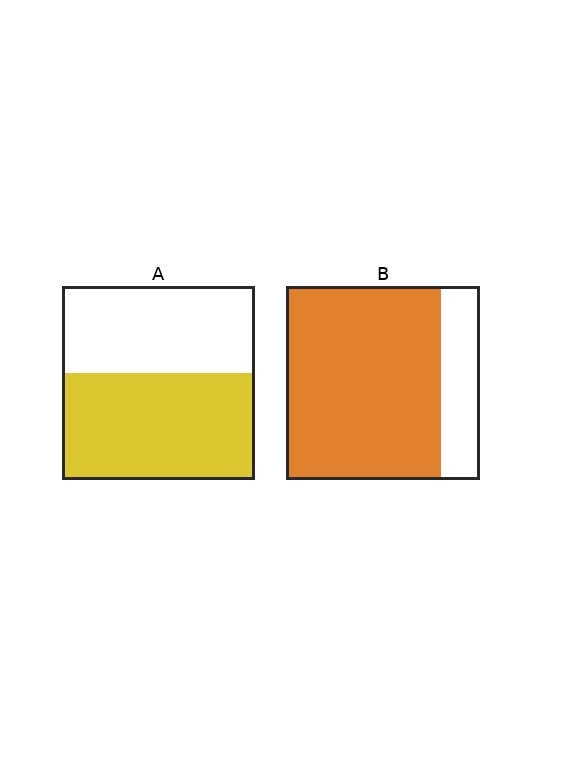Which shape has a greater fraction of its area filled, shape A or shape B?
Shape B.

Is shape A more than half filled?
Yes.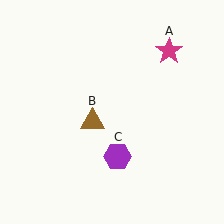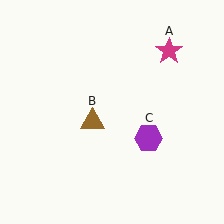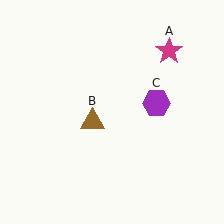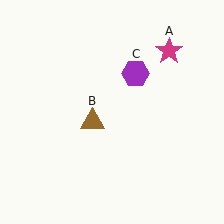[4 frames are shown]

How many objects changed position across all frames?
1 object changed position: purple hexagon (object C).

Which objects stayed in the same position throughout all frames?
Magenta star (object A) and brown triangle (object B) remained stationary.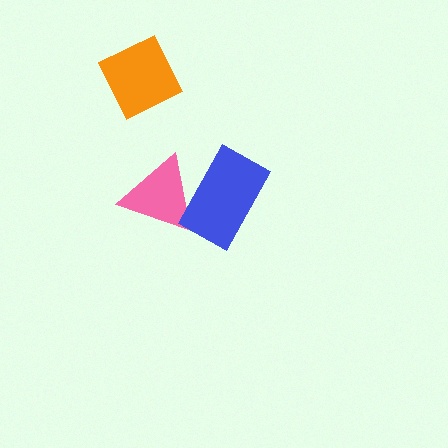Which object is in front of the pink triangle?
The blue rectangle is in front of the pink triangle.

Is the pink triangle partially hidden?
Yes, it is partially covered by another shape.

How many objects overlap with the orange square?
0 objects overlap with the orange square.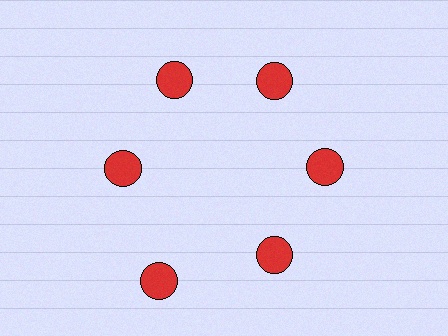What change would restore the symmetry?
The symmetry would be restored by moving it inward, back onto the ring so that all 6 circles sit at equal angles and equal distance from the center.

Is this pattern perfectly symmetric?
No. The 6 red circles are arranged in a ring, but one element near the 7 o'clock position is pushed outward from the center, breaking the 6-fold rotational symmetry.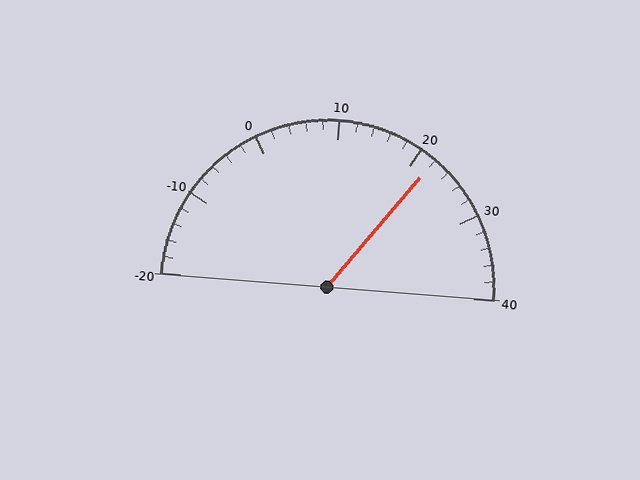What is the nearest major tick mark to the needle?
The nearest major tick mark is 20.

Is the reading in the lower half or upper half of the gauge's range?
The reading is in the upper half of the range (-20 to 40).